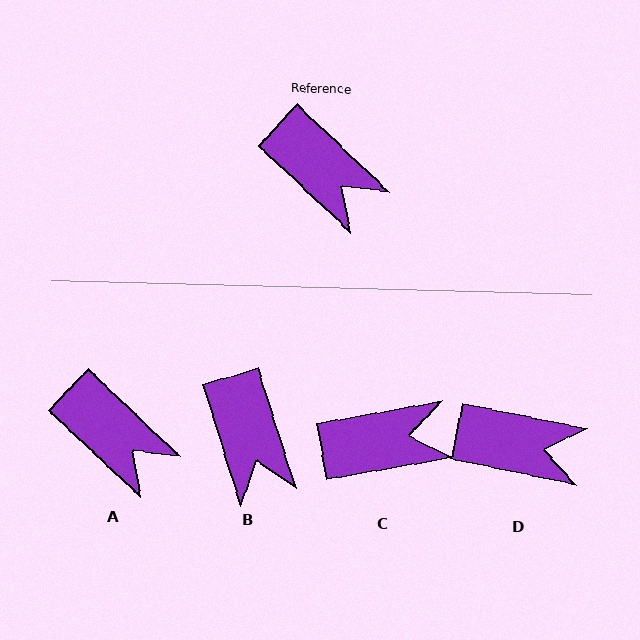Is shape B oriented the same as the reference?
No, it is off by about 29 degrees.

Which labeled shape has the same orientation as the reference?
A.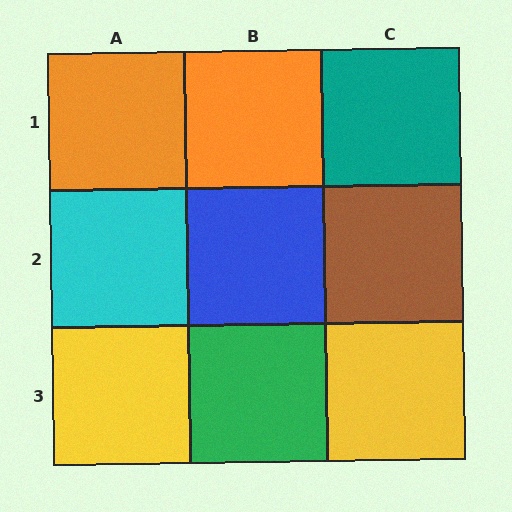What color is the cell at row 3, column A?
Yellow.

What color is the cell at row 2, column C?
Brown.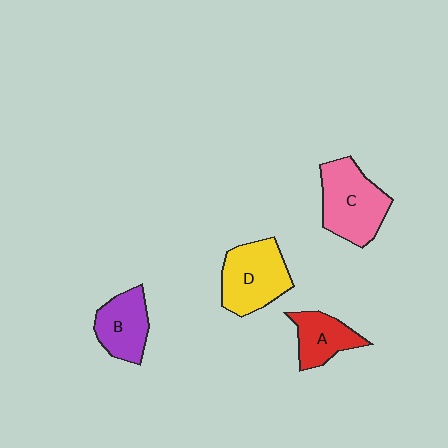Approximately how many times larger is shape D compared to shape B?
Approximately 1.3 times.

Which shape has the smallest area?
Shape A (red).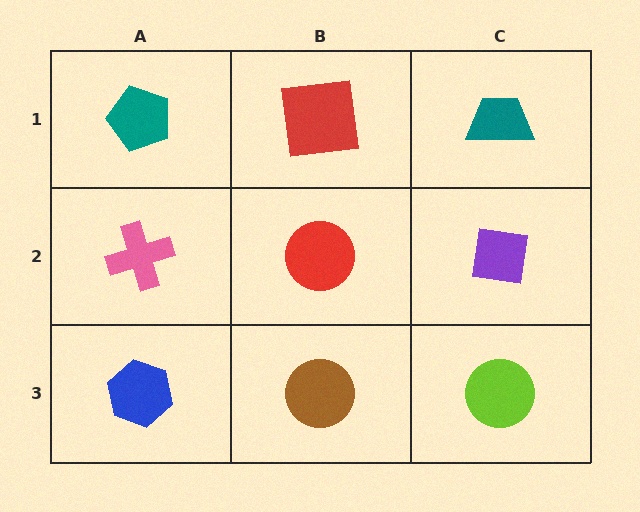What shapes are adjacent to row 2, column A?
A teal pentagon (row 1, column A), a blue hexagon (row 3, column A), a red circle (row 2, column B).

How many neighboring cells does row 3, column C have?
2.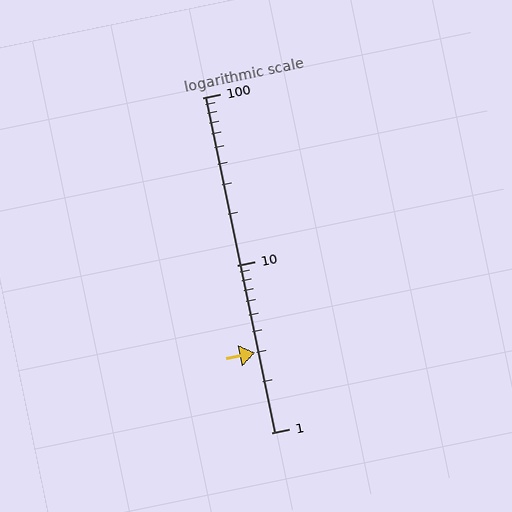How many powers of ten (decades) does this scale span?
The scale spans 2 decades, from 1 to 100.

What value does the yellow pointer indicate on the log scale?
The pointer indicates approximately 3.